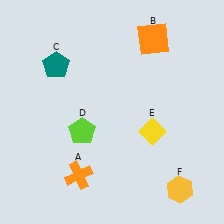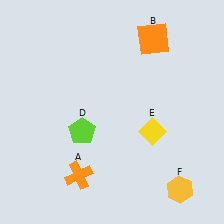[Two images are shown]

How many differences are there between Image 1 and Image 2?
There is 1 difference between the two images.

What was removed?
The teal pentagon (C) was removed in Image 2.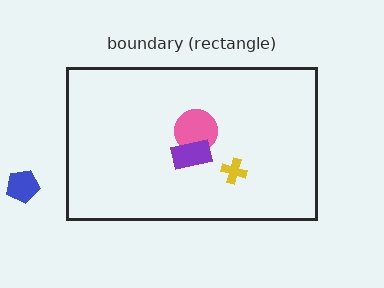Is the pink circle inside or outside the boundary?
Inside.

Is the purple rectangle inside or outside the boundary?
Inside.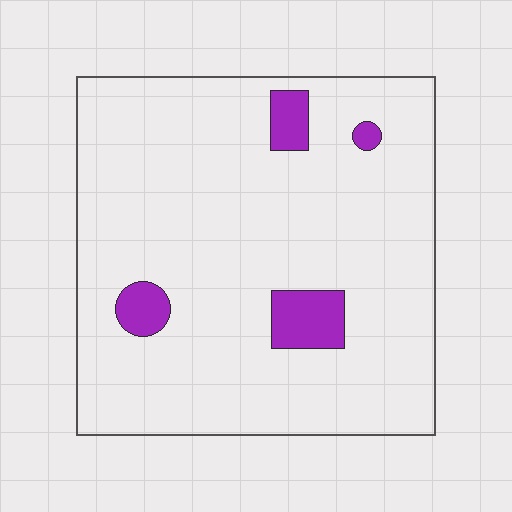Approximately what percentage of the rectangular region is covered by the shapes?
Approximately 10%.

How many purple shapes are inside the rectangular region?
4.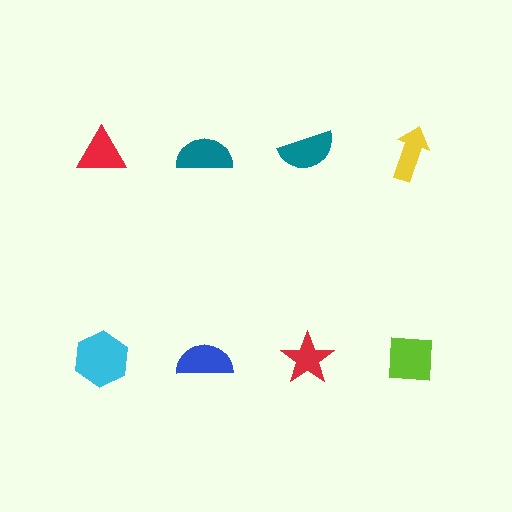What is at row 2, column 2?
A blue semicircle.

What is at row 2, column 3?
A red star.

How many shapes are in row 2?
4 shapes.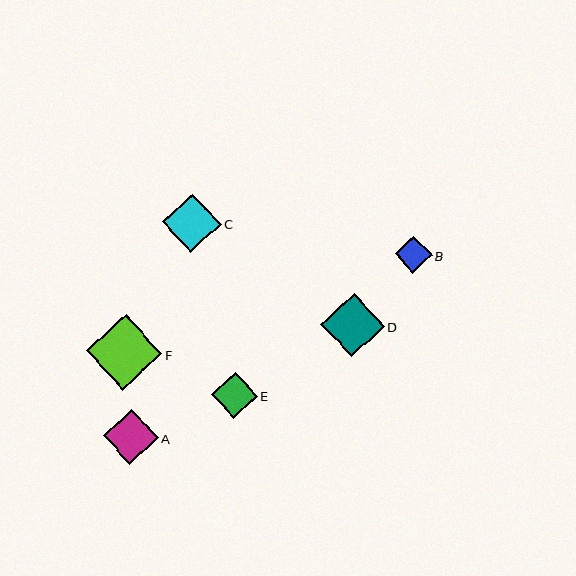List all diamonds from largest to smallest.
From largest to smallest: F, D, C, A, E, B.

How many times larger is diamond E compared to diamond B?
Diamond E is approximately 1.3 times the size of diamond B.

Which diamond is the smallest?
Diamond B is the smallest with a size of approximately 37 pixels.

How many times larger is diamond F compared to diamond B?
Diamond F is approximately 2.0 times the size of diamond B.